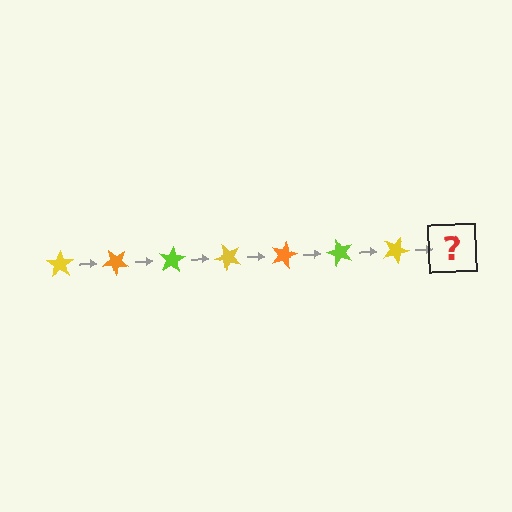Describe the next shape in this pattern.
It should be an orange star, rotated 280 degrees from the start.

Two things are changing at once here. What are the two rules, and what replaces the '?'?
The two rules are that it rotates 40 degrees each step and the color cycles through yellow, orange, and lime. The '?' should be an orange star, rotated 280 degrees from the start.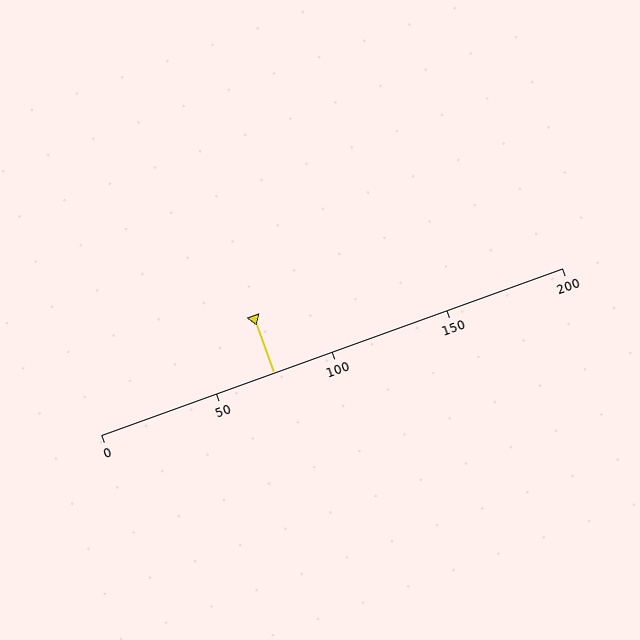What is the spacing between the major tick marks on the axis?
The major ticks are spaced 50 apart.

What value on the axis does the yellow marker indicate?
The marker indicates approximately 75.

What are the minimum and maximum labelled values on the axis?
The axis runs from 0 to 200.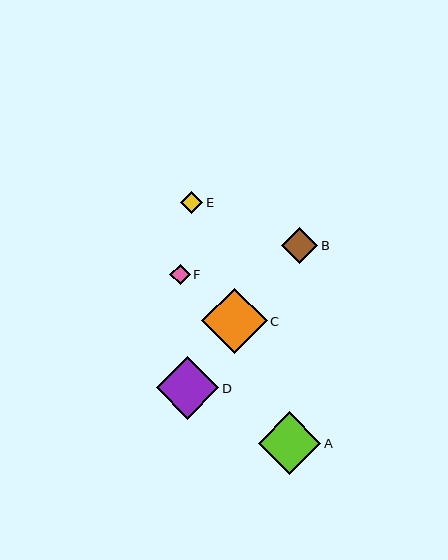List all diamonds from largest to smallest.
From largest to smallest: C, D, A, B, E, F.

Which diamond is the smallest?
Diamond F is the smallest with a size of approximately 21 pixels.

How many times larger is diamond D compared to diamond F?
Diamond D is approximately 3.0 times the size of diamond F.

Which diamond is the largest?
Diamond C is the largest with a size of approximately 66 pixels.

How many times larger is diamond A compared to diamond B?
Diamond A is approximately 1.7 times the size of diamond B.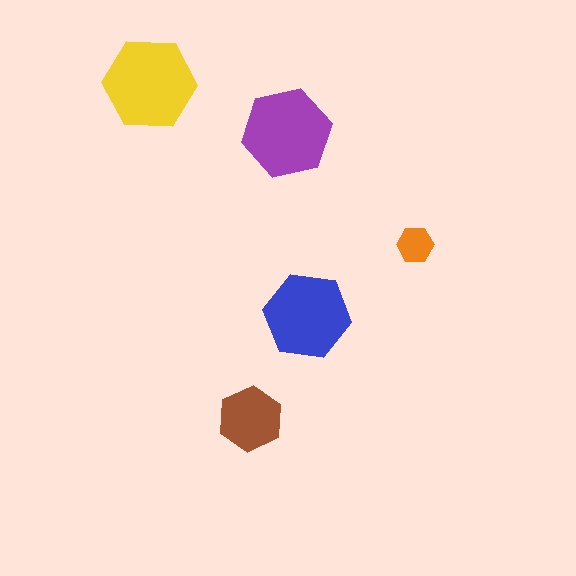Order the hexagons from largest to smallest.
the yellow one, the purple one, the blue one, the brown one, the orange one.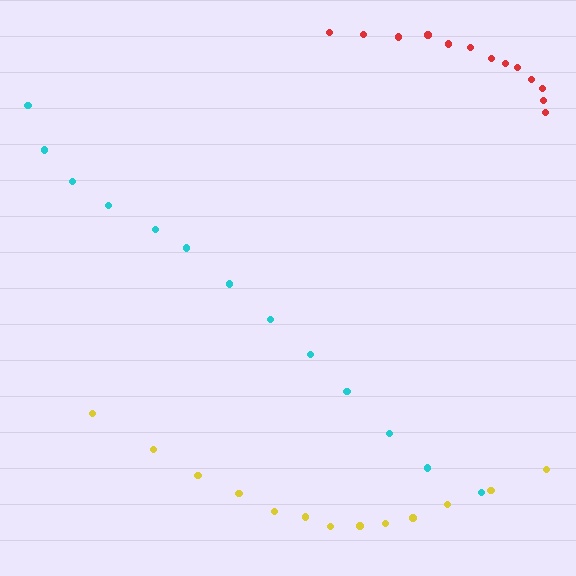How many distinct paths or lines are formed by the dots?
There are 3 distinct paths.